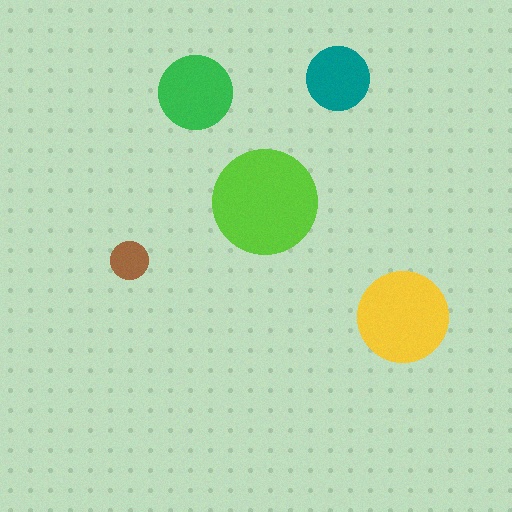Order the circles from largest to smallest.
the lime one, the yellow one, the green one, the teal one, the brown one.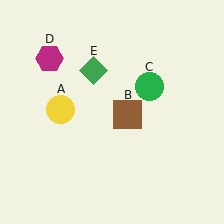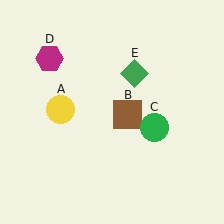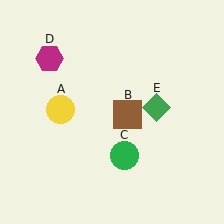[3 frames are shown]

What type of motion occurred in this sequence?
The green circle (object C), green diamond (object E) rotated clockwise around the center of the scene.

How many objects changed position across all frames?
2 objects changed position: green circle (object C), green diamond (object E).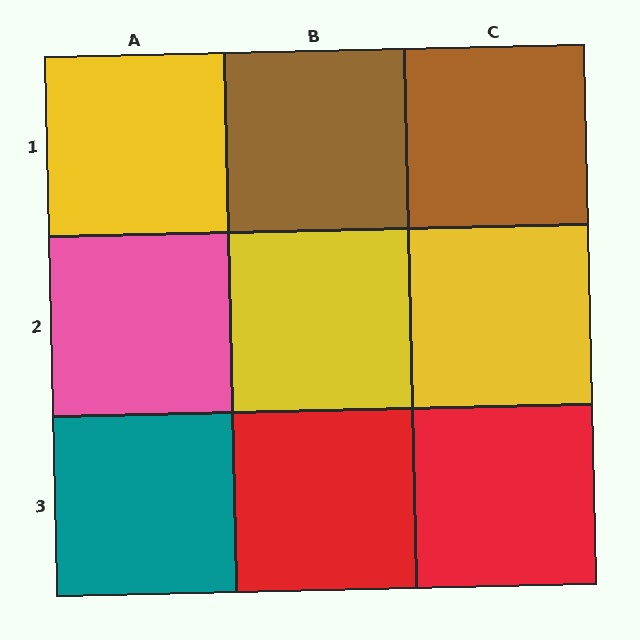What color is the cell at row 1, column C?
Brown.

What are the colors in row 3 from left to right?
Teal, red, red.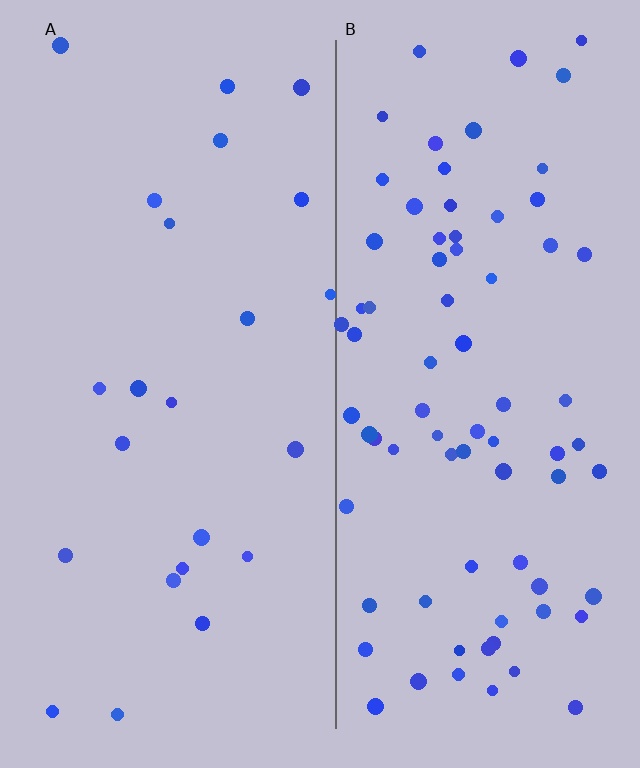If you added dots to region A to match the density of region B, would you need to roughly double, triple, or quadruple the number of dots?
Approximately triple.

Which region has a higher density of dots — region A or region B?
B (the right).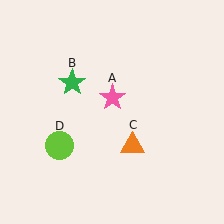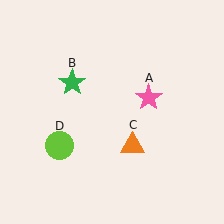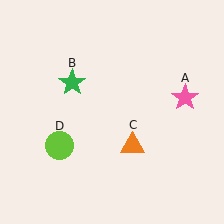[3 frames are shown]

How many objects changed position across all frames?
1 object changed position: pink star (object A).